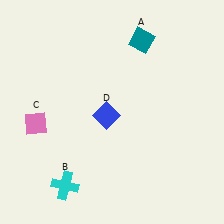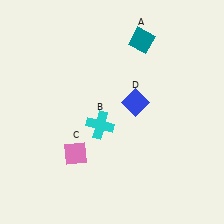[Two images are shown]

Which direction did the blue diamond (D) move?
The blue diamond (D) moved right.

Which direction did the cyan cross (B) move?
The cyan cross (B) moved up.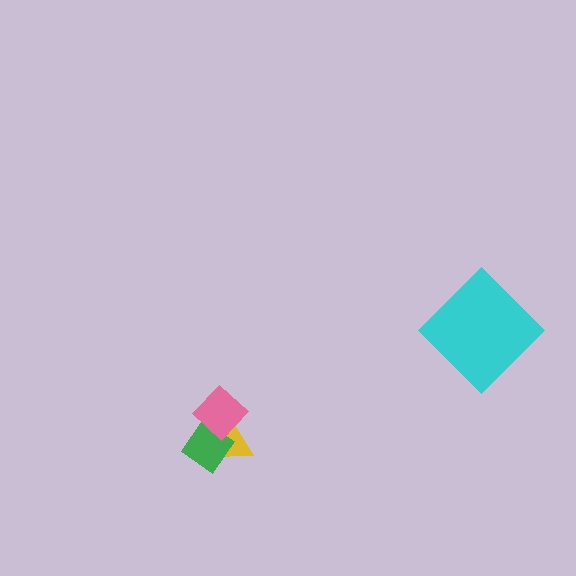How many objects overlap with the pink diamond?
2 objects overlap with the pink diamond.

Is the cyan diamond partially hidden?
No, no other shape covers it.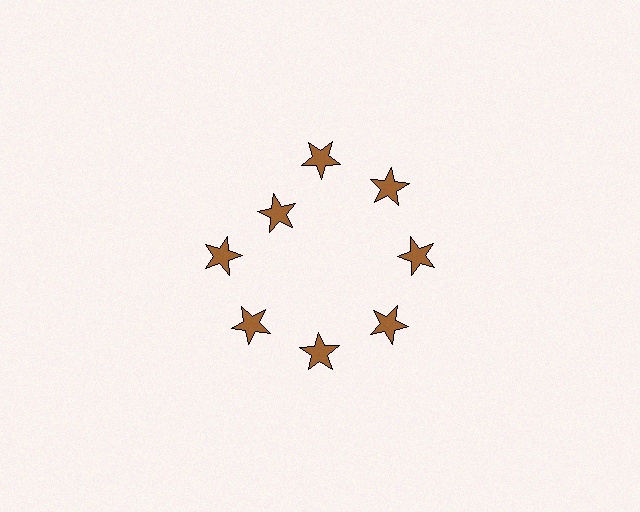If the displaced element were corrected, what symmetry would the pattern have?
It would have 8-fold rotational symmetry — the pattern would map onto itself every 45 degrees.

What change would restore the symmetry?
The symmetry would be restored by moving it outward, back onto the ring so that all 8 stars sit at equal angles and equal distance from the center.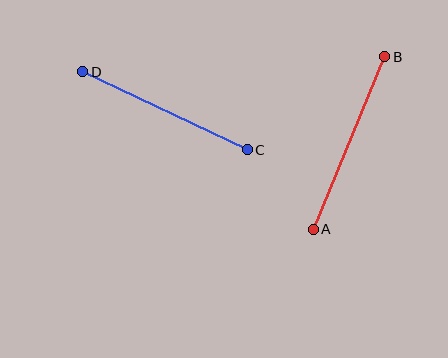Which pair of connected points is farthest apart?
Points A and B are farthest apart.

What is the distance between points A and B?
The distance is approximately 187 pixels.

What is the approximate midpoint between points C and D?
The midpoint is at approximately (165, 111) pixels.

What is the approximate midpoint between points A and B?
The midpoint is at approximately (349, 143) pixels.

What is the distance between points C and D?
The distance is approximately 182 pixels.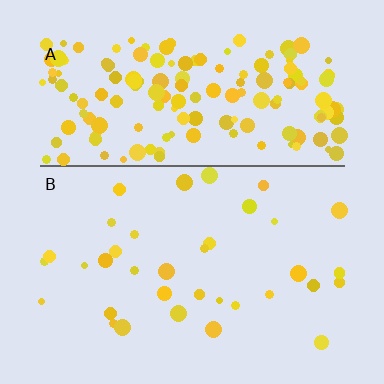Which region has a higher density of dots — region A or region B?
A (the top).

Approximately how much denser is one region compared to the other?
Approximately 4.6× — region A over region B.